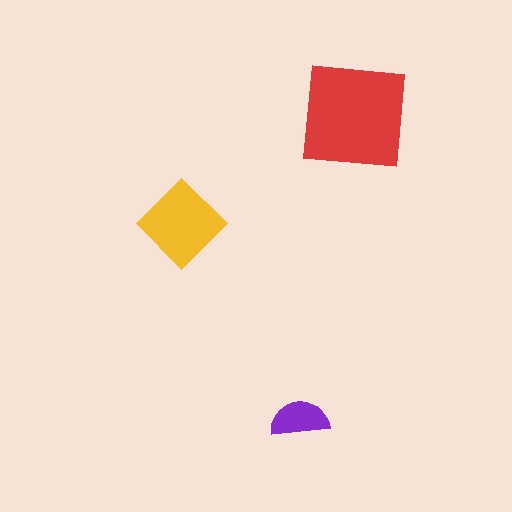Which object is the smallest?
The purple semicircle.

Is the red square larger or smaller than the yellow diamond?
Larger.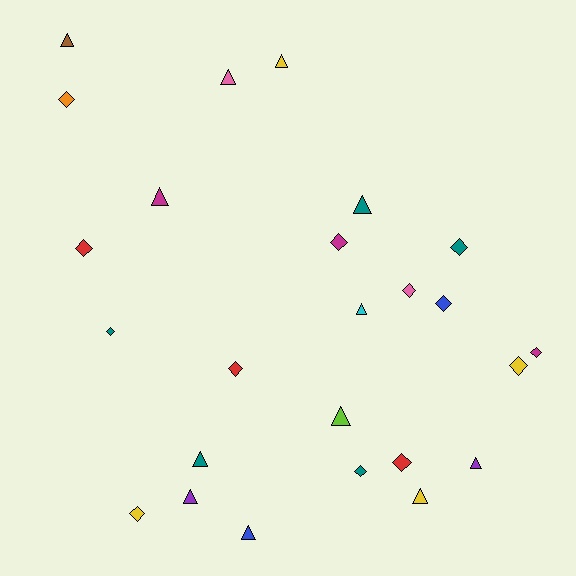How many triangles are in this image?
There are 12 triangles.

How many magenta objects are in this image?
There are 3 magenta objects.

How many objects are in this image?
There are 25 objects.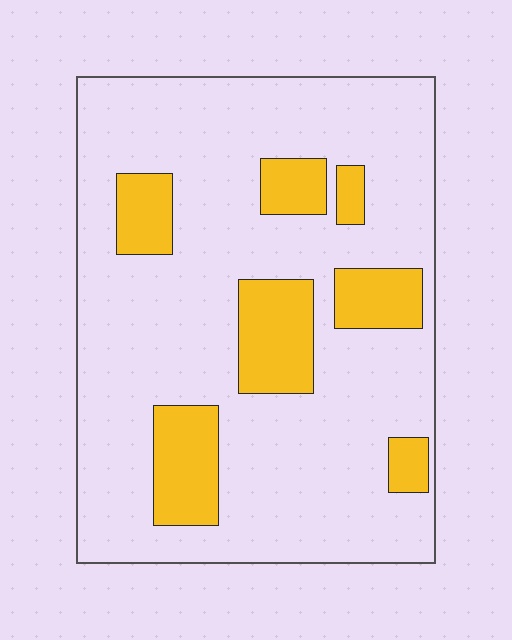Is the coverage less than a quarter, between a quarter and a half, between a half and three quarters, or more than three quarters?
Less than a quarter.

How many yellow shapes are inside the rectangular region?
7.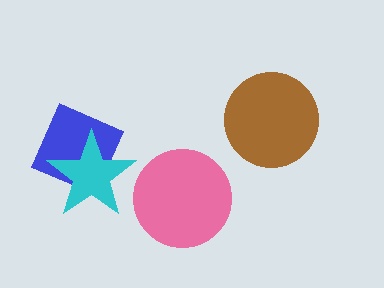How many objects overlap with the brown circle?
0 objects overlap with the brown circle.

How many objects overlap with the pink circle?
0 objects overlap with the pink circle.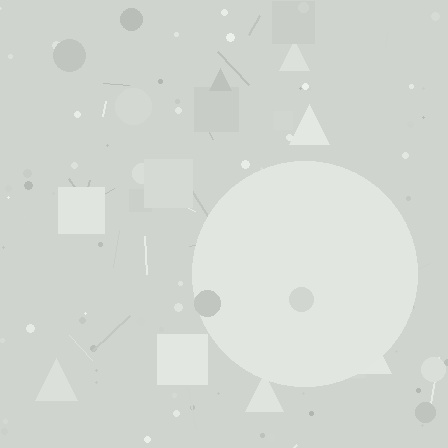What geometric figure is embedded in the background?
A circle is embedded in the background.